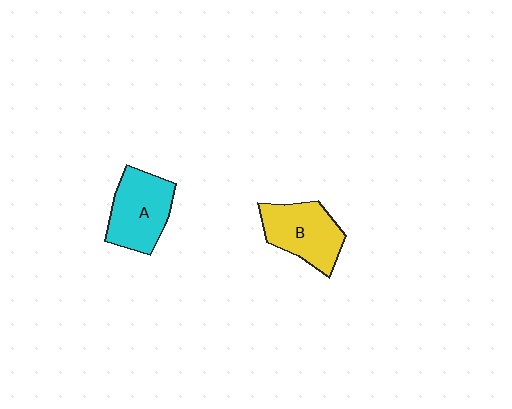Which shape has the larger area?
Shape A (cyan).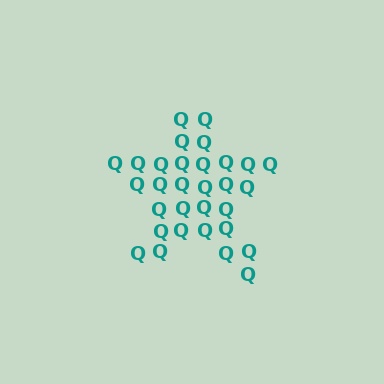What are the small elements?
The small elements are letter Q's.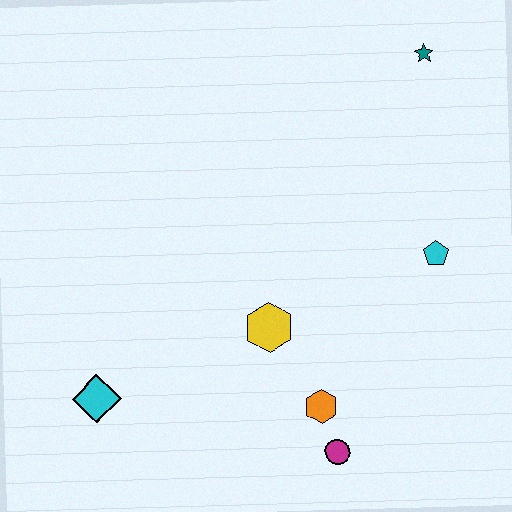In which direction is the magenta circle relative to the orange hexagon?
The magenta circle is below the orange hexagon.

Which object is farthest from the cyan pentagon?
The cyan diamond is farthest from the cyan pentagon.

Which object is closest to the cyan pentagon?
The yellow hexagon is closest to the cyan pentagon.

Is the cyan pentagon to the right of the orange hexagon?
Yes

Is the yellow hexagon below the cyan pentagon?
Yes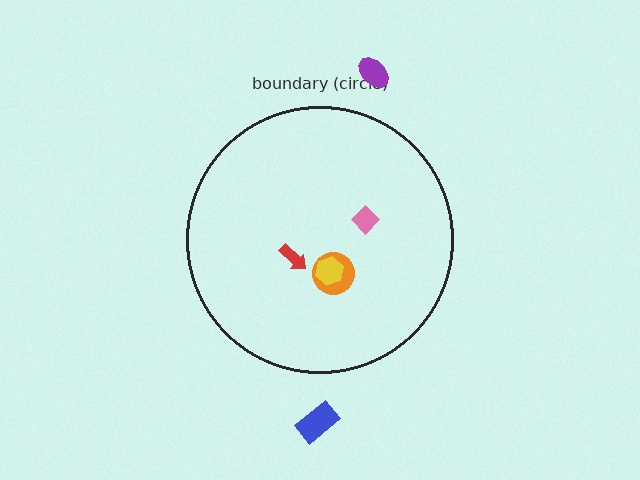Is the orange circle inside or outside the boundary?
Inside.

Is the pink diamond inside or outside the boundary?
Inside.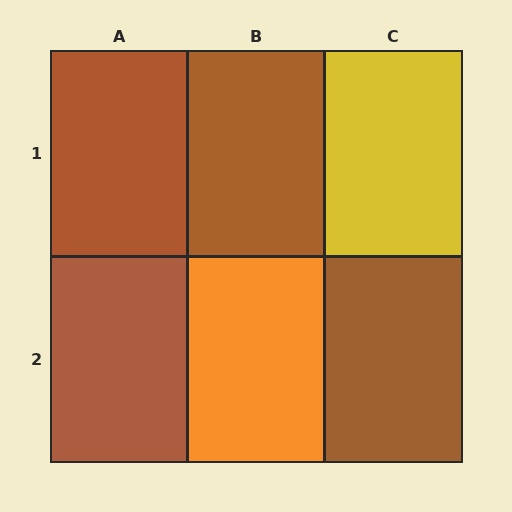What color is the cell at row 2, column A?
Brown.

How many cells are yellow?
1 cell is yellow.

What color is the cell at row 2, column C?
Brown.